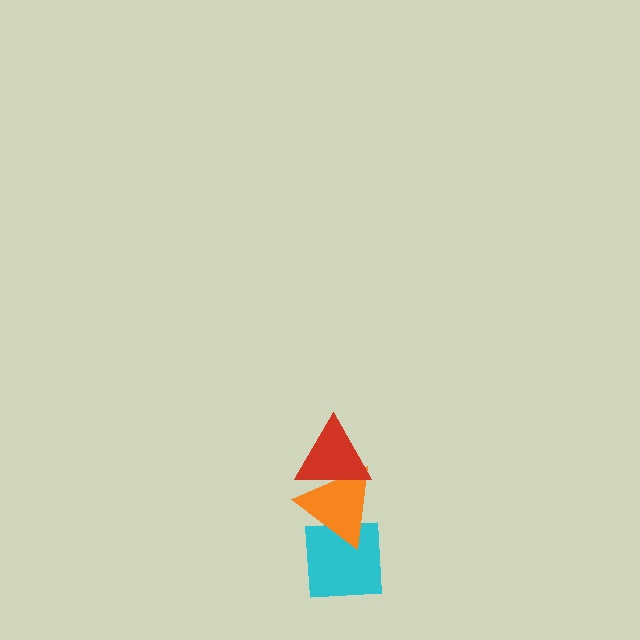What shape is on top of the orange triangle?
The red triangle is on top of the orange triangle.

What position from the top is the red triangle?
The red triangle is 1st from the top.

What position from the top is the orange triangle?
The orange triangle is 2nd from the top.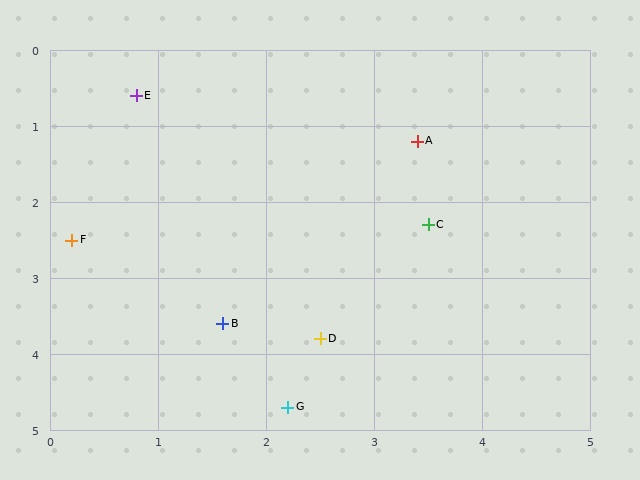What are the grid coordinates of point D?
Point D is at approximately (2.5, 3.8).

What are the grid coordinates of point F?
Point F is at approximately (0.2, 2.5).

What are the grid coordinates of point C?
Point C is at approximately (3.5, 2.3).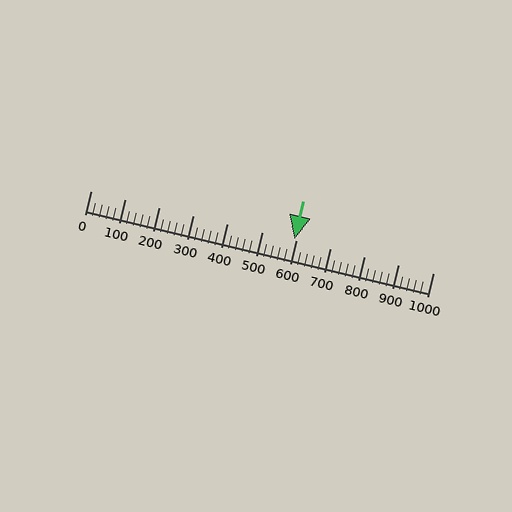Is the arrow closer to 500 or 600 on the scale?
The arrow is closer to 600.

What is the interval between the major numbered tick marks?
The major tick marks are spaced 100 units apart.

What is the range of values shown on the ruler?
The ruler shows values from 0 to 1000.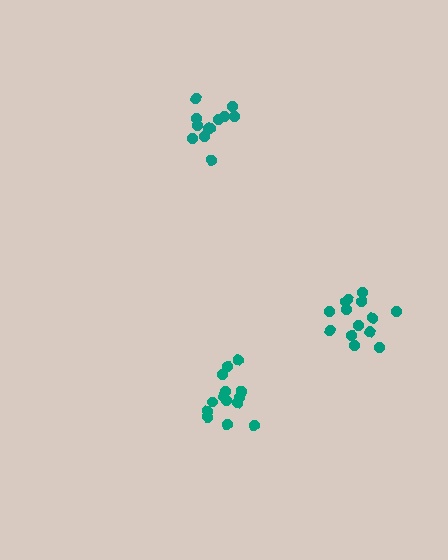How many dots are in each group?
Group 1: 12 dots, Group 2: 15 dots, Group 3: 14 dots (41 total).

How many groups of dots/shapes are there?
There are 3 groups.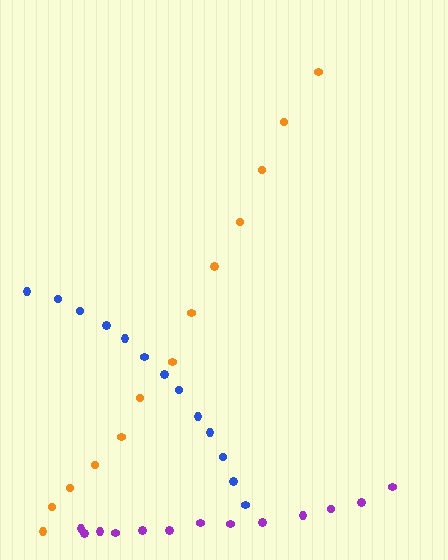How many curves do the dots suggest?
There are 3 distinct paths.